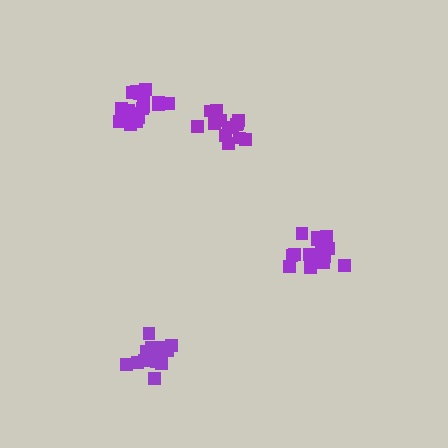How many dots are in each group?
Group 1: 19 dots, Group 2: 15 dots, Group 3: 18 dots, Group 4: 14 dots (66 total).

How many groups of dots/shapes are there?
There are 4 groups.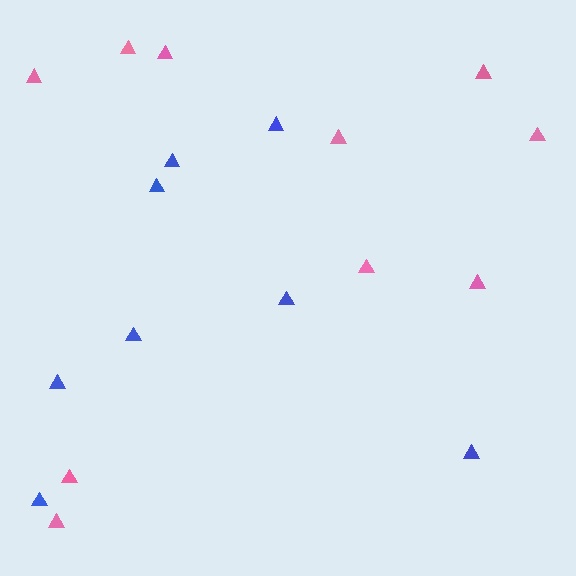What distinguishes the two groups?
There are 2 groups: one group of blue triangles (8) and one group of pink triangles (10).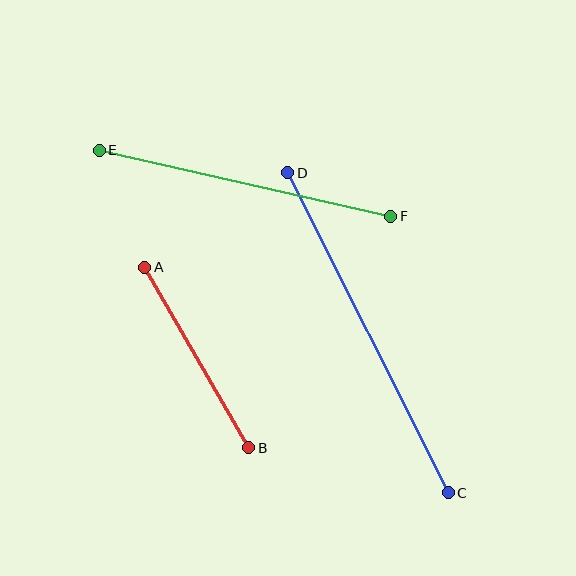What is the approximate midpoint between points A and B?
The midpoint is at approximately (197, 357) pixels.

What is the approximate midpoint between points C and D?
The midpoint is at approximately (368, 333) pixels.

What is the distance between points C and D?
The distance is approximately 358 pixels.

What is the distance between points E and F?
The distance is approximately 299 pixels.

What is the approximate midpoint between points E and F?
The midpoint is at approximately (245, 183) pixels.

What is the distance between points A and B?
The distance is approximately 208 pixels.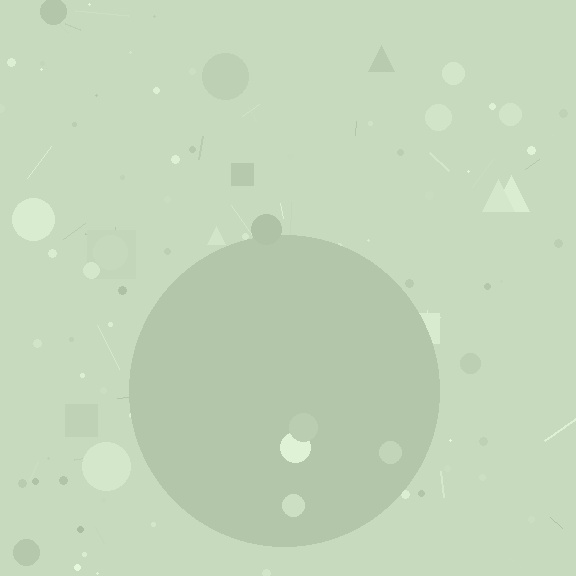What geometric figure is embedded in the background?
A circle is embedded in the background.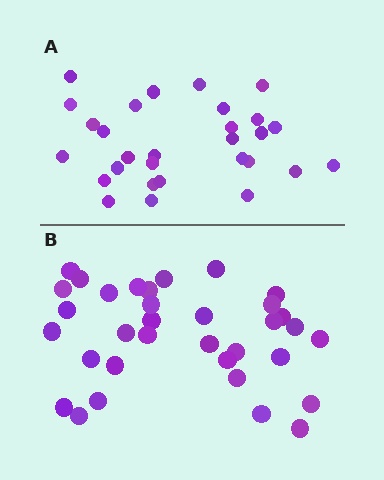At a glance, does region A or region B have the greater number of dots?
Region B (the bottom region) has more dots.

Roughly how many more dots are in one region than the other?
Region B has about 5 more dots than region A.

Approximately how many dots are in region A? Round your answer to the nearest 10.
About 30 dots. (The exact count is 29, which rounds to 30.)